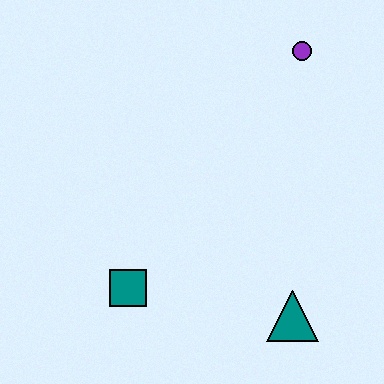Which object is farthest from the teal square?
The purple circle is farthest from the teal square.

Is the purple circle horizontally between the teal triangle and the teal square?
No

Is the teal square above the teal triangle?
Yes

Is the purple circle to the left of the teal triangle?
No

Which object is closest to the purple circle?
The teal triangle is closest to the purple circle.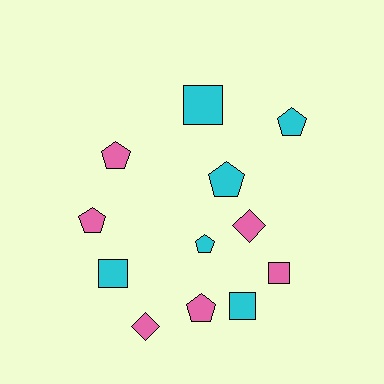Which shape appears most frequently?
Pentagon, with 6 objects.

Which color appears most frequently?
Pink, with 6 objects.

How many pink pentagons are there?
There are 3 pink pentagons.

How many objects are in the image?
There are 12 objects.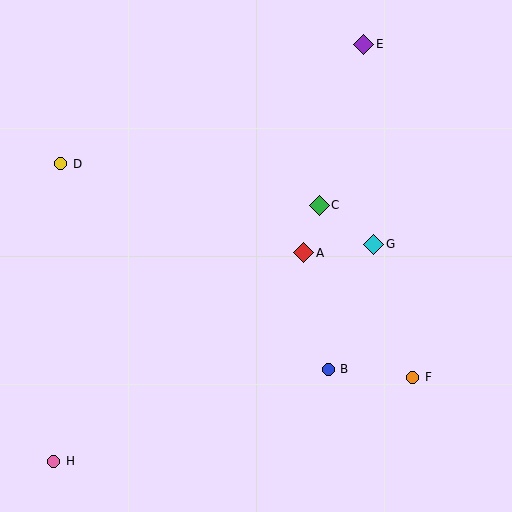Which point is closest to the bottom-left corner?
Point H is closest to the bottom-left corner.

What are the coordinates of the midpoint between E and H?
The midpoint between E and H is at (209, 253).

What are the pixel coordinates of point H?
Point H is at (54, 461).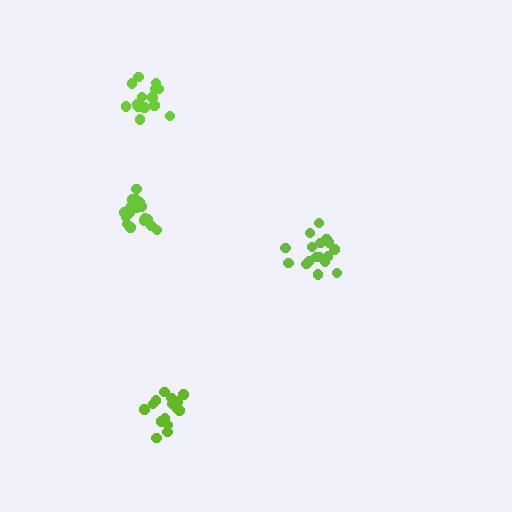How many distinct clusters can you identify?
There are 4 distinct clusters.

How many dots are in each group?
Group 1: 19 dots, Group 2: 17 dots, Group 3: 15 dots, Group 4: 14 dots (65 total).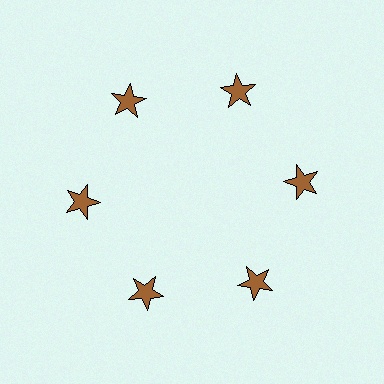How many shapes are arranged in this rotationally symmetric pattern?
There are 6 shapes, arranged in 6 groups of 1.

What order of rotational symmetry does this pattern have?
This pattern has 6-fold rotational symmetry.